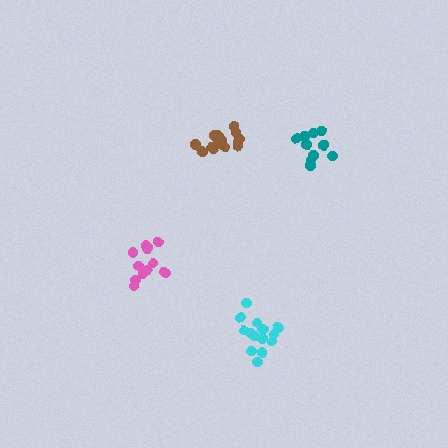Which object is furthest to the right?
The teal cluster is rightmost.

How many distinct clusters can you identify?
There are 4 distinct clusters.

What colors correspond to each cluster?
The clusters are colored: cyan, pink, brown, teal.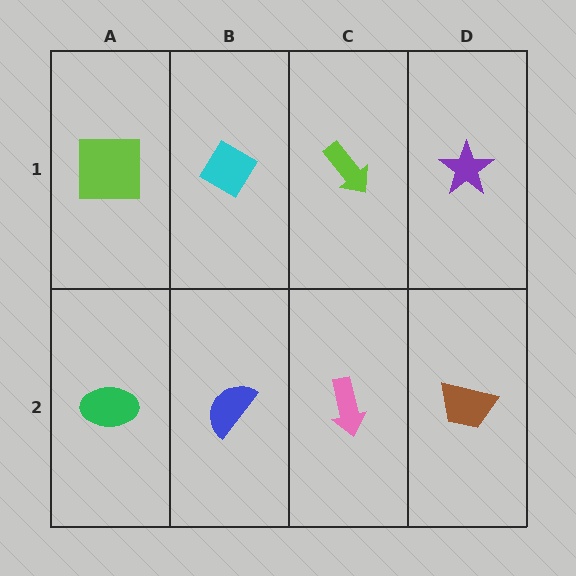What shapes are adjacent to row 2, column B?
A cyan diamond (row 1, column B), a green ellipse (row 2, column A), a pink arrow (row 2, column C).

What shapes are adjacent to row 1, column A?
A green ellipse (row 2, column A), a cyan diamond (row 1, column B).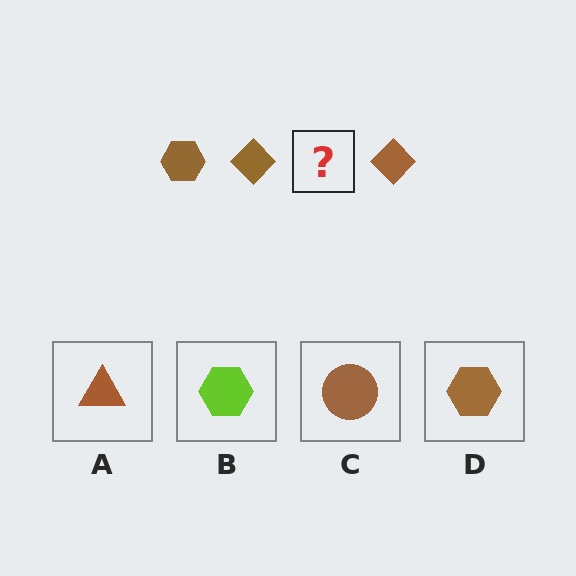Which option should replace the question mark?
Option D.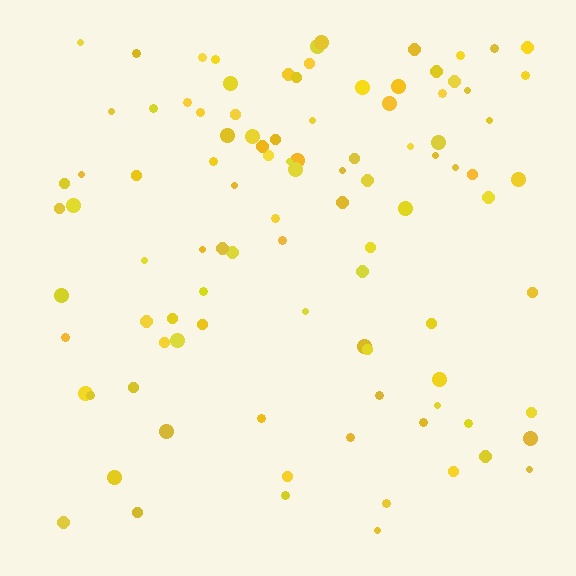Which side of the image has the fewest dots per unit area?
The bottom.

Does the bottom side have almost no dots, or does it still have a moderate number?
Still a moderate number, just noticeably fewer than the top.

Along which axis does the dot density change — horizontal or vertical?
Vertical.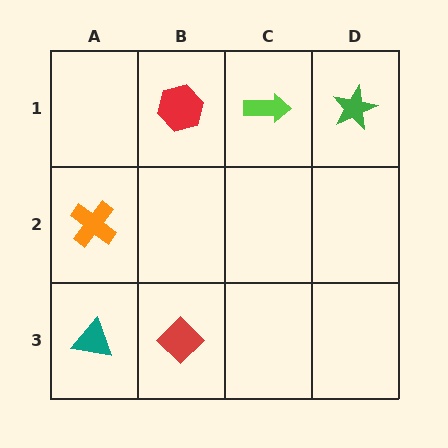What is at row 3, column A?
A teal triangle.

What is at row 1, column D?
A green star.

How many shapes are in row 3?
2 shapes.